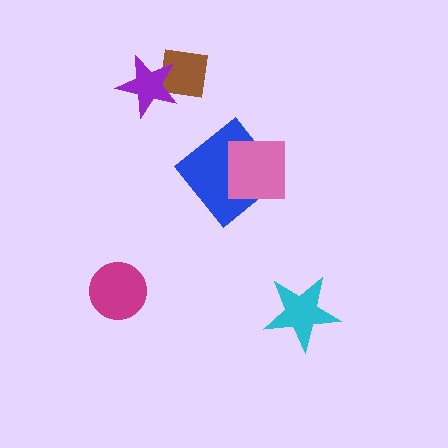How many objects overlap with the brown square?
1 object overlaps with the brown square.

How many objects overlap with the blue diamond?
1 object overlaps with the blue diamond.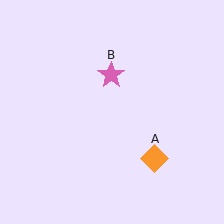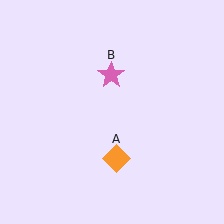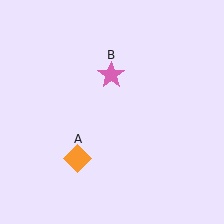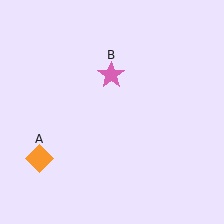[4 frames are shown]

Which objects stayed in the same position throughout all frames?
Pink star (object B) remained stationary.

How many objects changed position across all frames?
1 object changed position: orange diamond (object A).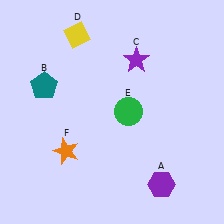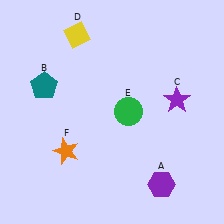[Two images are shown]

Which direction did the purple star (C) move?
The purple star (C) moved right.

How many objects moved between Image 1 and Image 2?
1 object moved between the two images.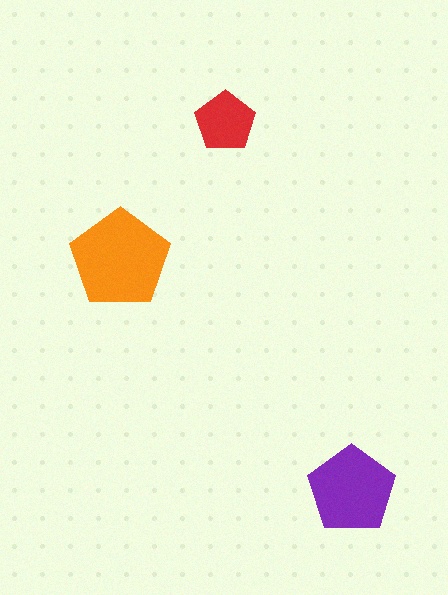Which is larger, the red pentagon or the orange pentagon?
The orange one.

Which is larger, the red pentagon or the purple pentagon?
The purple one.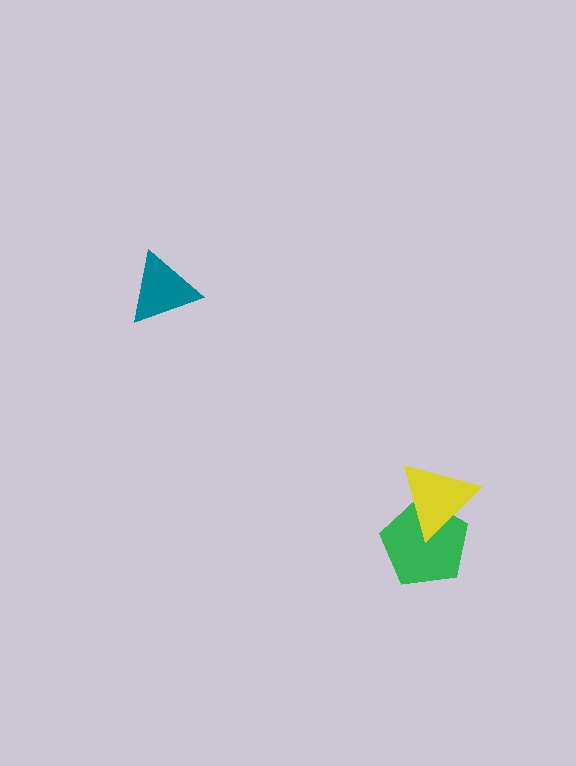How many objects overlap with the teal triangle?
0 objects overlap with the teal triangle.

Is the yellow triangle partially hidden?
No, no other shape covers it.